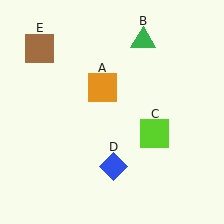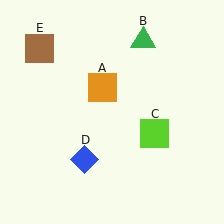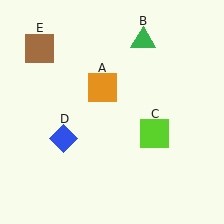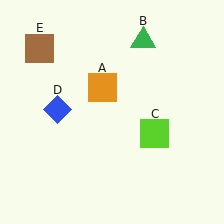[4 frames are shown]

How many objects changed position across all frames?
1 object changed position: blue diamond (object D).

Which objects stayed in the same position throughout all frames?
Orange square (object A) and green triangle (object B) and lime square (object C) and brown square (object E) remained stationary.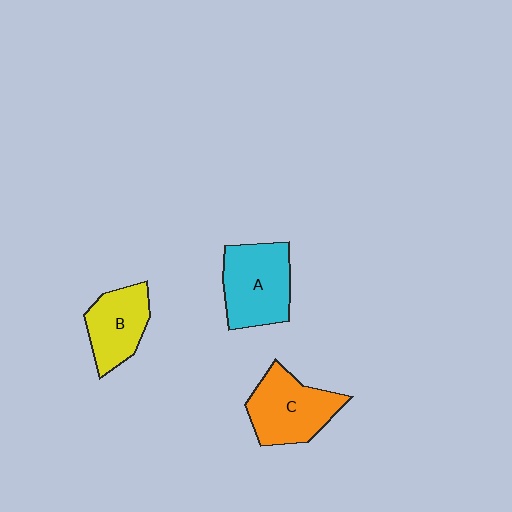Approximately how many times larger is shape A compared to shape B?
Approximately 1.3 times.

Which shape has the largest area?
Shape A (cyan).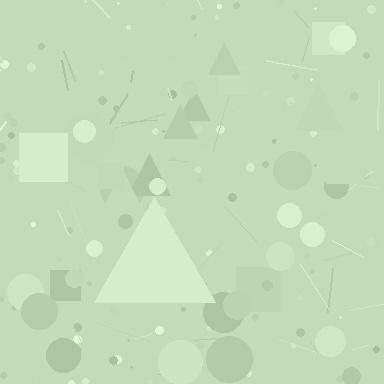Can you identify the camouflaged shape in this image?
The camouflaged shape is a triangle.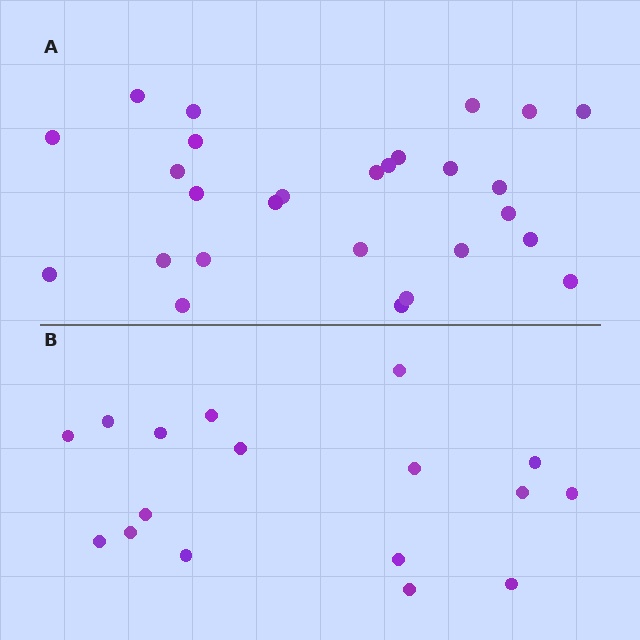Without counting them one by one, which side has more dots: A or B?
Region A (the top region) has more dots.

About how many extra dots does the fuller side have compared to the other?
Region A has roughly 10 or so more dots than region B.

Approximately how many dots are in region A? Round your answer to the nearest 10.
About 30 dots. (The exact count is 27, which rounds to 30.)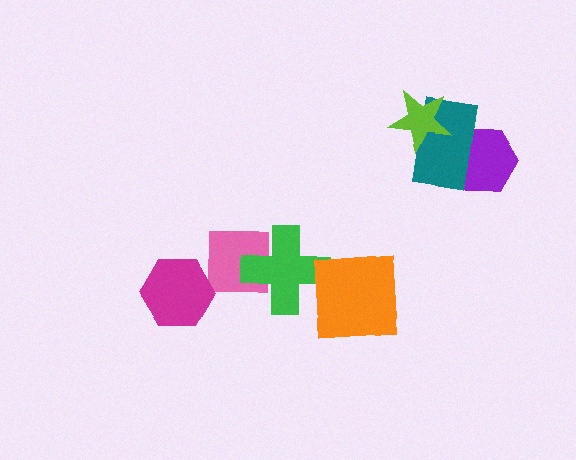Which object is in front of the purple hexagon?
The teal rectangle is in front of the purple hexagon.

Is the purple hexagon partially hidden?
Yes, it is partially covered by another shape.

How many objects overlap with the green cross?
1 object overlaps with the green cross.